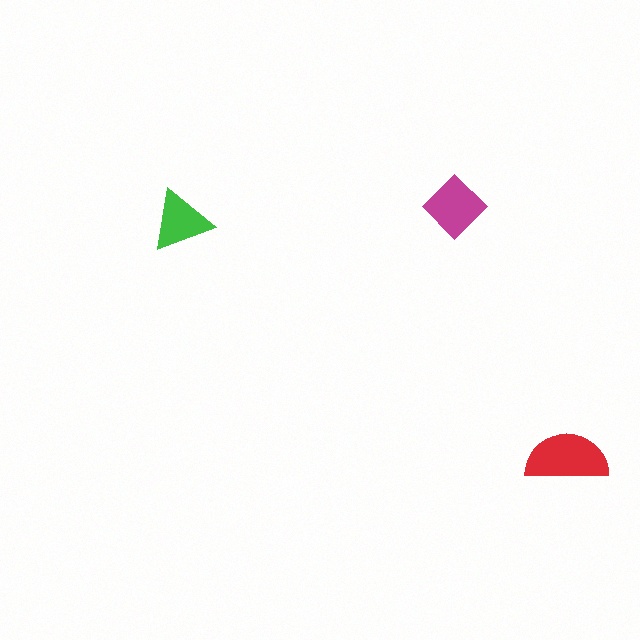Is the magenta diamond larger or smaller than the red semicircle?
Smaller.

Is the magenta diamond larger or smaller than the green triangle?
Larger.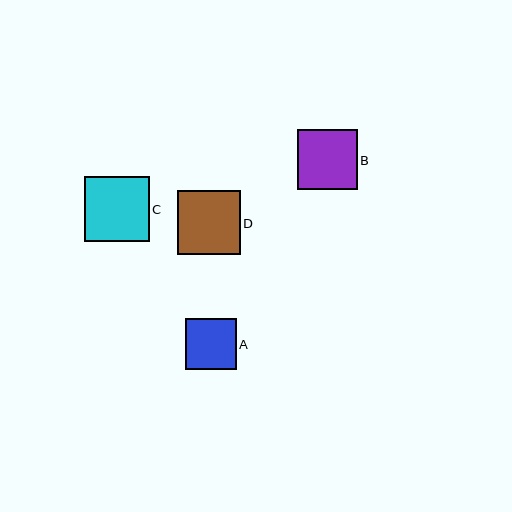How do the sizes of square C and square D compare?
Square C and square D are approximately the same size.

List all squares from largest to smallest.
From largest to smallest: C, D, B, A.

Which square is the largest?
Square C is the largest with a size of approximately 65 pixels.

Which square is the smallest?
Square A is the smallest with a size of approximately 51 pixels.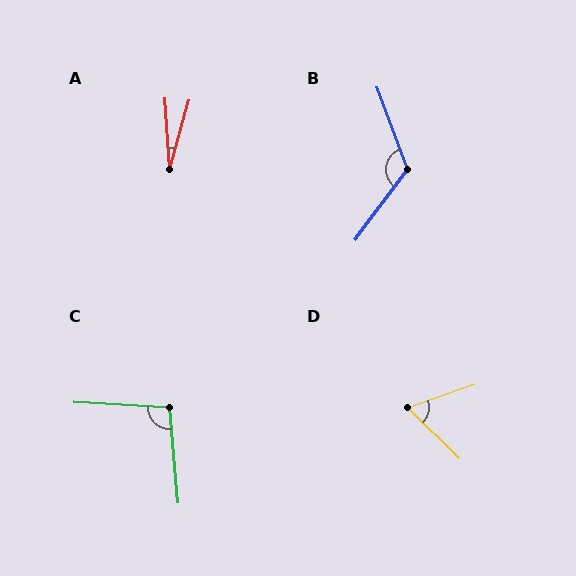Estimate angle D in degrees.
Approximately 64 degrees.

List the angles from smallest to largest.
A (19°), D (64°), C (98°), B (123°).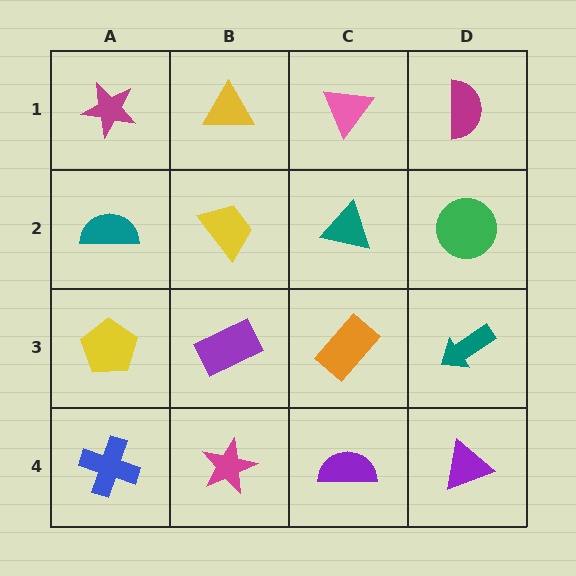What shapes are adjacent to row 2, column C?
A pink triangle (row 1, column C), an orange rectangle (row 3, column C), a yellow trapezoid (row 2, column B), a green circle (row 2, column D).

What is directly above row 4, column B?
A purple rectangle.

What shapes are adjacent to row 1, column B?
A yellow trapezoid (row 2, column B), a magenta star (row 1, column A), a pink triangle (row 1, column C).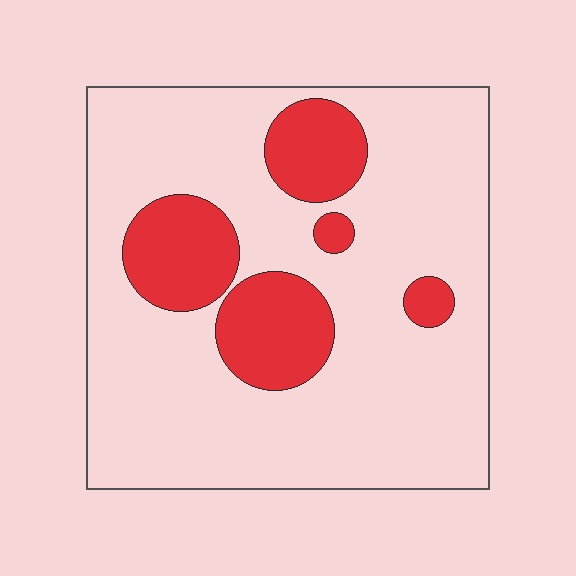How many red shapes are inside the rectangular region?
5.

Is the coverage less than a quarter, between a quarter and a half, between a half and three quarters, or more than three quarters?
Less than a quarter.